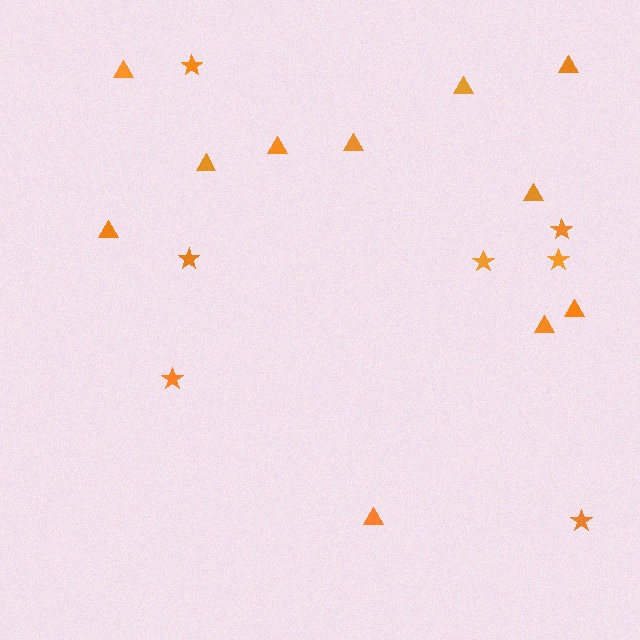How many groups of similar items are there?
There are 2 groups: one group of stars (7) and one group of triangles (11).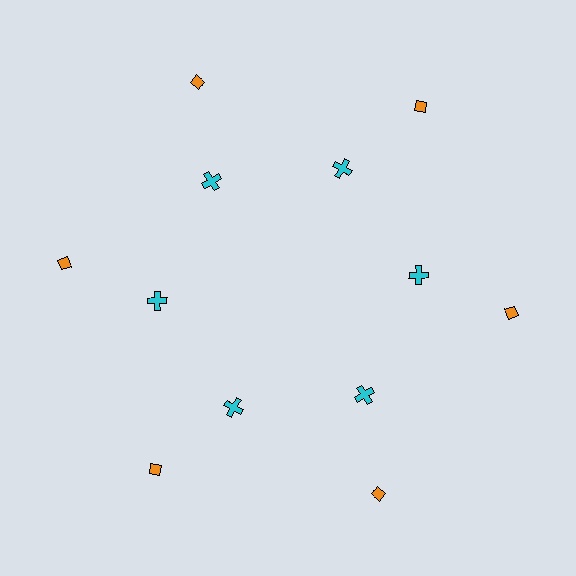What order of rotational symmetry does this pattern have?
This pattern has 6-fold rotational symmetry.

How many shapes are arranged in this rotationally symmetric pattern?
There are 12 shapes, arranged in 6 groups of 2.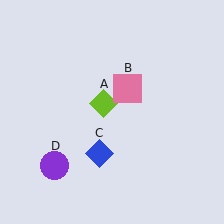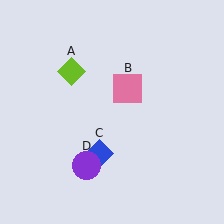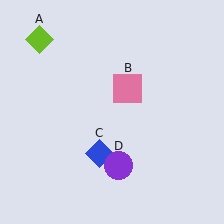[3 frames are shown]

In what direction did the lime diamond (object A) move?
The lime diamond (object A) moved up and to the left.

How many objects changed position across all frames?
2 objects changed position: lime diamond (object A), purple circle (object D).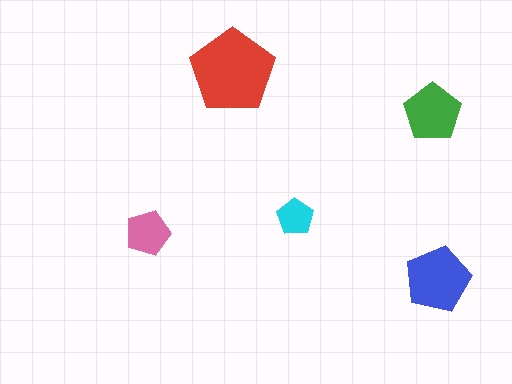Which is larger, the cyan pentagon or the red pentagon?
The red one.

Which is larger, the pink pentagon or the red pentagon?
The red one.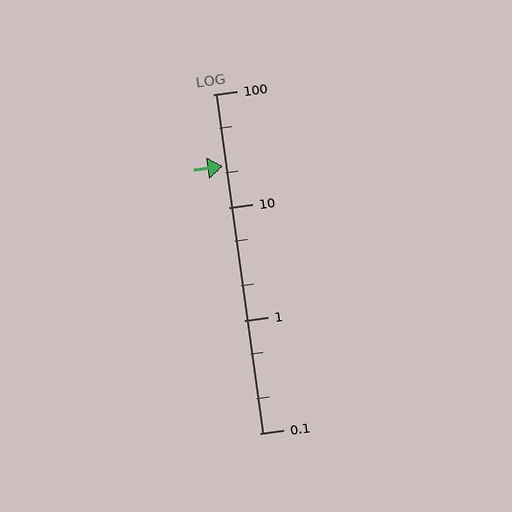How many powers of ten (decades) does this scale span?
The scale spans 3 decades, from 0.1 to 100.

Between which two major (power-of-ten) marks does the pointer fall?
The pointer is between 10 and 100.